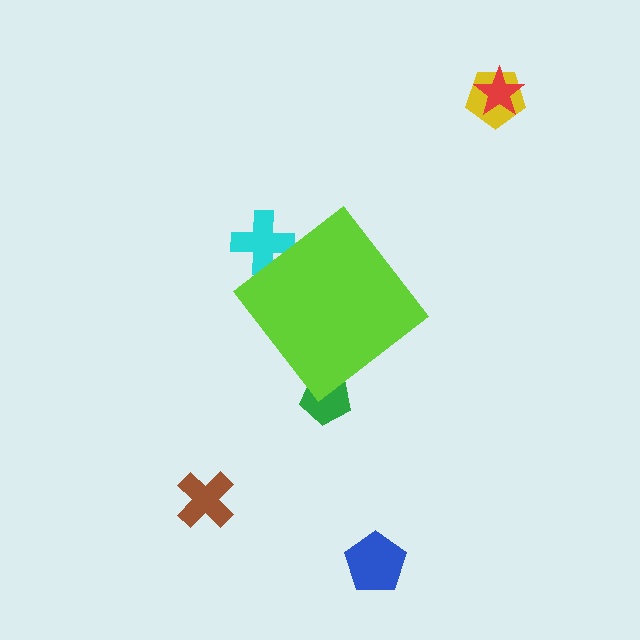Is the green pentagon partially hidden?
Yes, the green pentagon is partially hidden behind the lime diamond.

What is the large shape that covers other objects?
A lime diamond.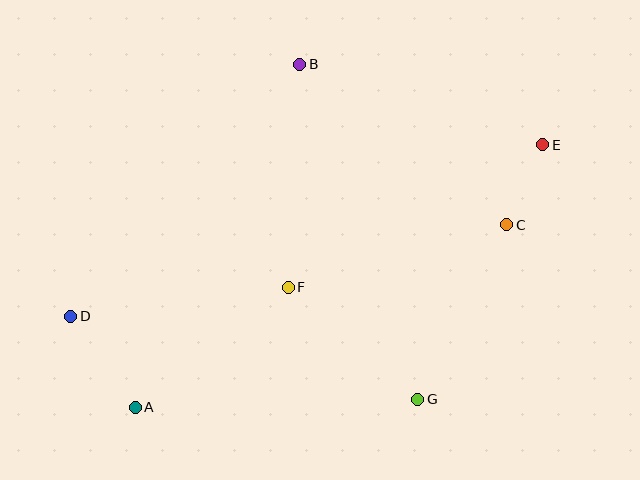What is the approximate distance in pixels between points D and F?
The distance between D and F is approximately 219 pixels.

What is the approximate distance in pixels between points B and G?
The distance between B and G is approximately 355 pixels.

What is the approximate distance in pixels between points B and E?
The distance between B and E is approximately 256 pixels.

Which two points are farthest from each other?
Points D and E are farthest from each other.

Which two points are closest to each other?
Points C and E are closest to each other.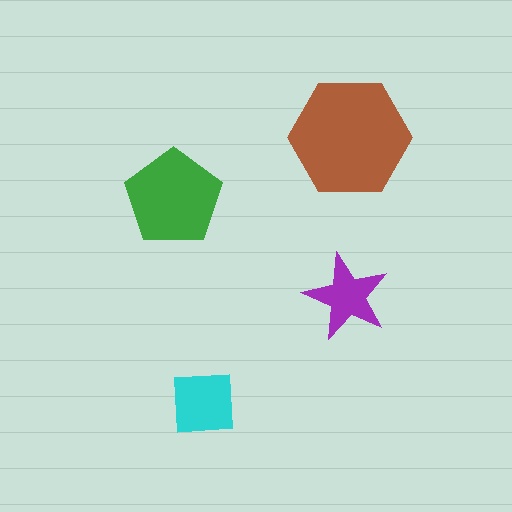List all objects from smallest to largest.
The purple star, the cyan square, the green pentagon, the brown hexagon.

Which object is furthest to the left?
The green pentagon is leftmost.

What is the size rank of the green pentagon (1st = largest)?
2nd.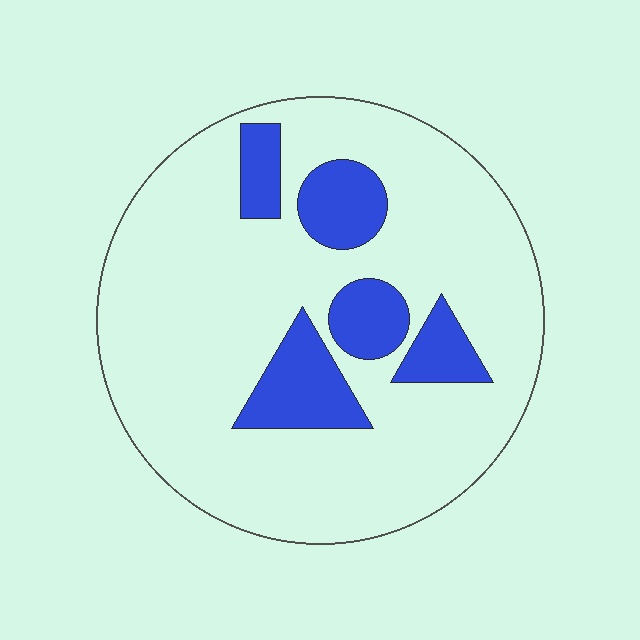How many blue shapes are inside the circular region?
5.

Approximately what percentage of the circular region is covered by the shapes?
Approximately 20%.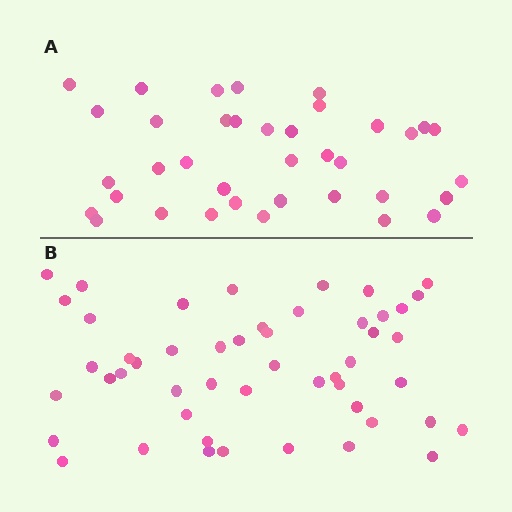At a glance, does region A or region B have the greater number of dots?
Region B (the bottom region) has more dots.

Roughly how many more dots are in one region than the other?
Region B has approximately 15 more dots than region A.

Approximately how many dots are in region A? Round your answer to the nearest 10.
About 40 dots. (The exact count is 37, which rounds to 40.)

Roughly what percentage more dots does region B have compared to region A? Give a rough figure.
About 35% more.